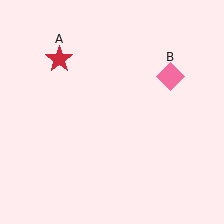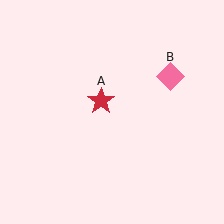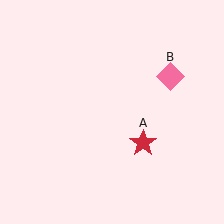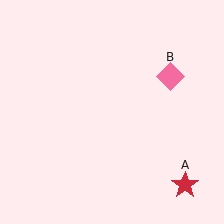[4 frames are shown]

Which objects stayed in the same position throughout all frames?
Pink diamond (object B) remained stationary.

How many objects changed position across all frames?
1 object changed position: red star (object A).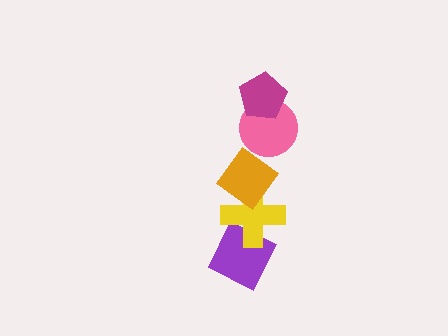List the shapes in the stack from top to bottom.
From top to bottom: the magenta pentagon, the pink circle, the orange diamond, the yellow cross, the purple diamond.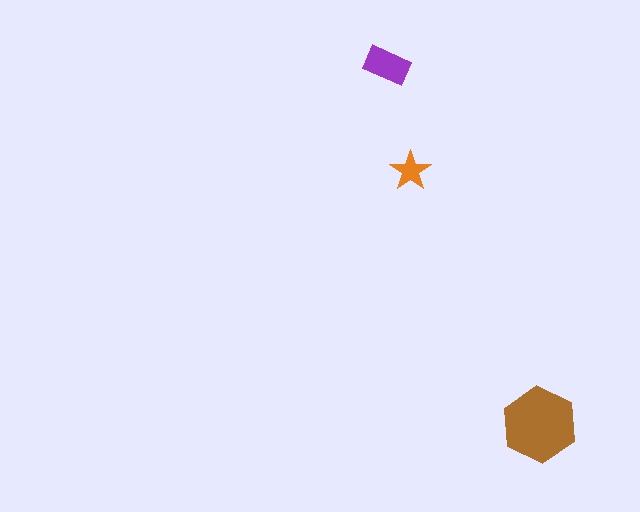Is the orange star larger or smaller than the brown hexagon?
Smaller.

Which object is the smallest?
The orange star.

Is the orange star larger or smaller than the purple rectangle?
Smaller.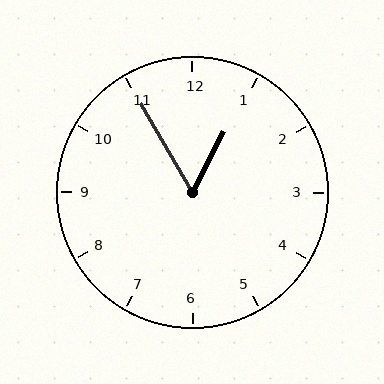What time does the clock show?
12:55.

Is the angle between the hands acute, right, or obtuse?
It is acute.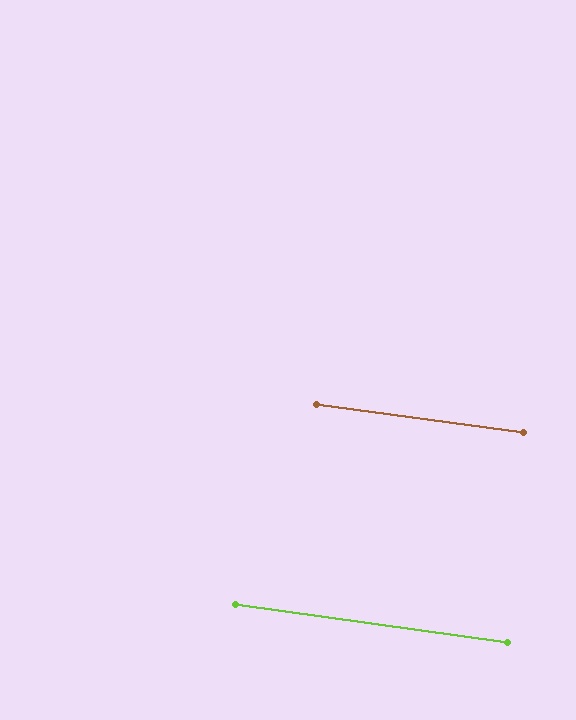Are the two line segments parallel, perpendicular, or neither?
Parallel — their directions differ by only 0.2°.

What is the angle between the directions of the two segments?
Approximately 0 degrees.